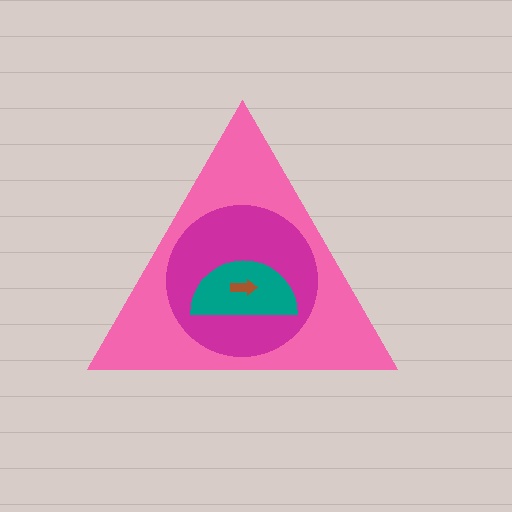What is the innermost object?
The brown arrow.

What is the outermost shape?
The pink triangle.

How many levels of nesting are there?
4.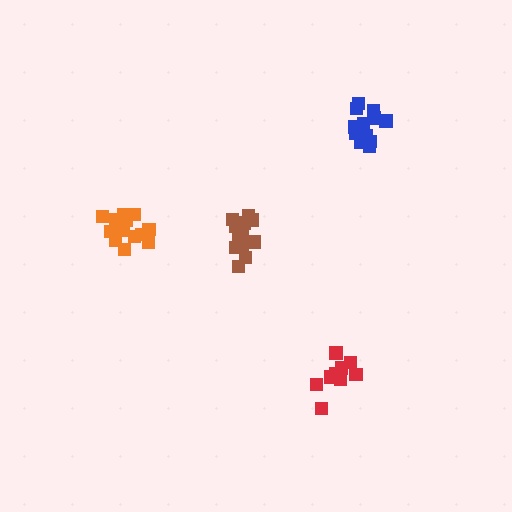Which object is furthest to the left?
The orange cluster is leftmost.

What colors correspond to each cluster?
The clusters are colored: orange, red, brown, blue.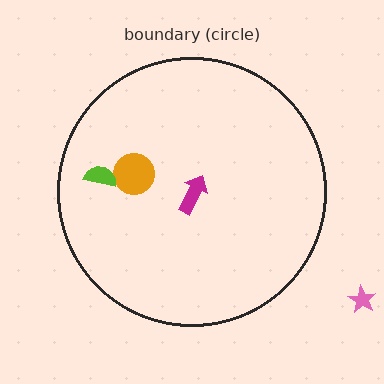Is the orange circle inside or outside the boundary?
Inside.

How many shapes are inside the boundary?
3 inside, 1 outside.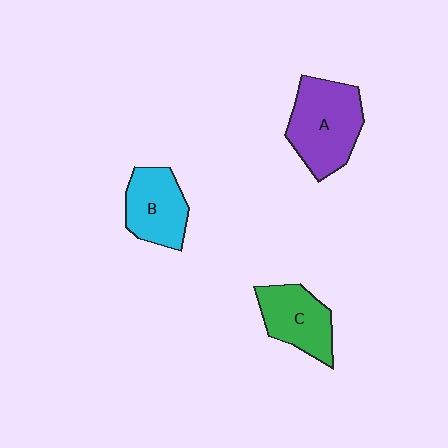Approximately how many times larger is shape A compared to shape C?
Approximately 1.4 times.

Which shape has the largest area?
Shape A (purple).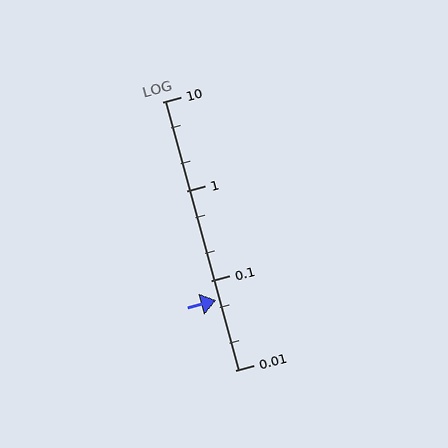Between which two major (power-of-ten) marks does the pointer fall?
The pointer is between 0.01 and 0.1.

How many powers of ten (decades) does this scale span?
The scale spans 3 decades, from 0.01 to 10.